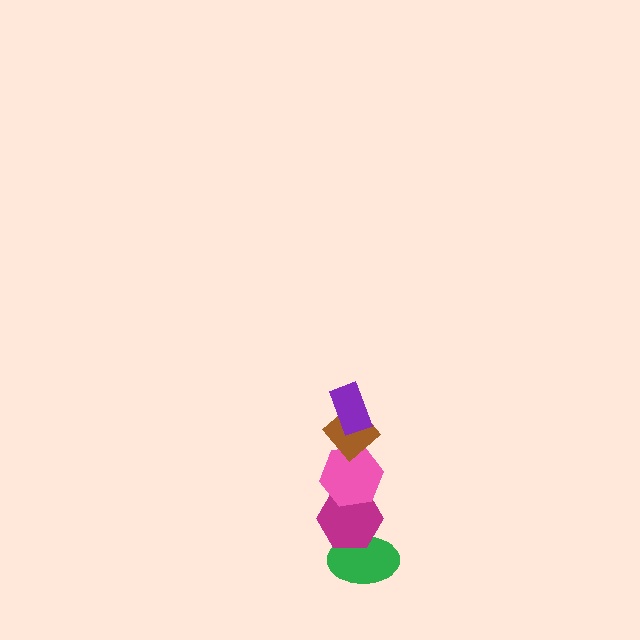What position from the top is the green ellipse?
The green ellipse is 5th from the top.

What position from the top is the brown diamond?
The brown diamond is 2nd from the top.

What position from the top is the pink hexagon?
The pink hexagon is 3rd from the top.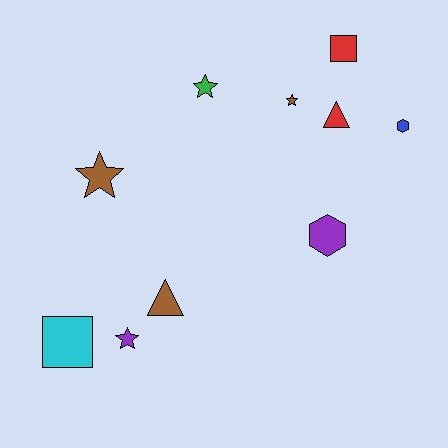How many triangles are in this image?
There are 2 triangles.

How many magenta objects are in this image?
There are no magenta objects.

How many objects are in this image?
There are 10 objects.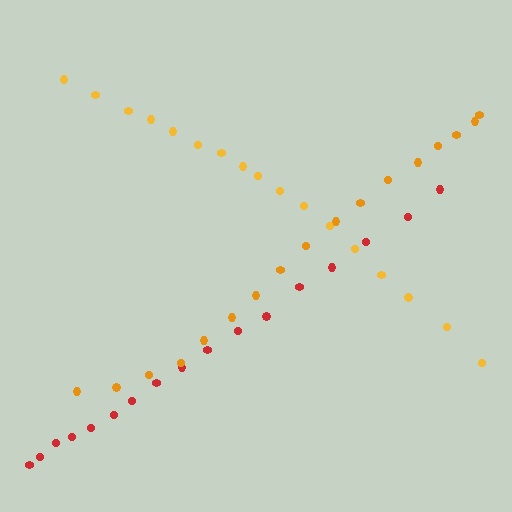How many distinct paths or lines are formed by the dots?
There are 3 distinct paths.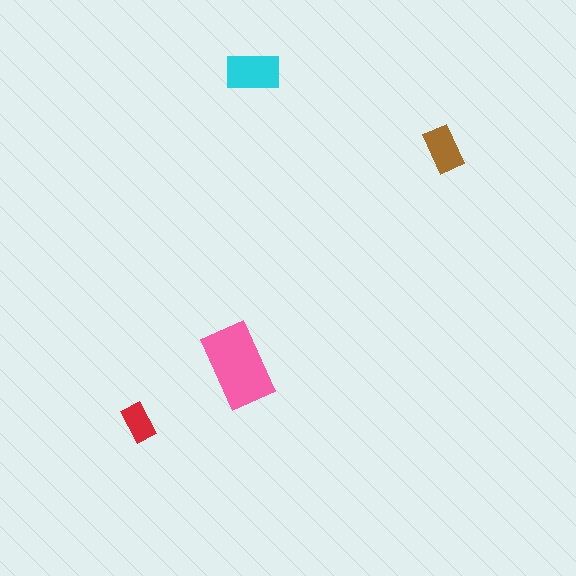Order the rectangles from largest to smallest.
the pink one, the cyan one, the brown one, the red one.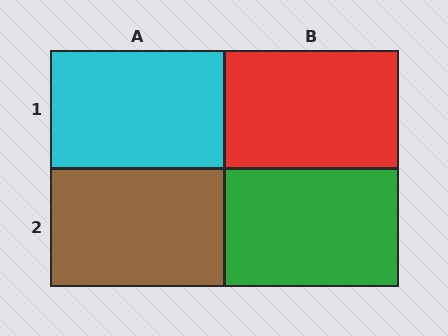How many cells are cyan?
1 cell is cyan.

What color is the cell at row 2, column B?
Green.